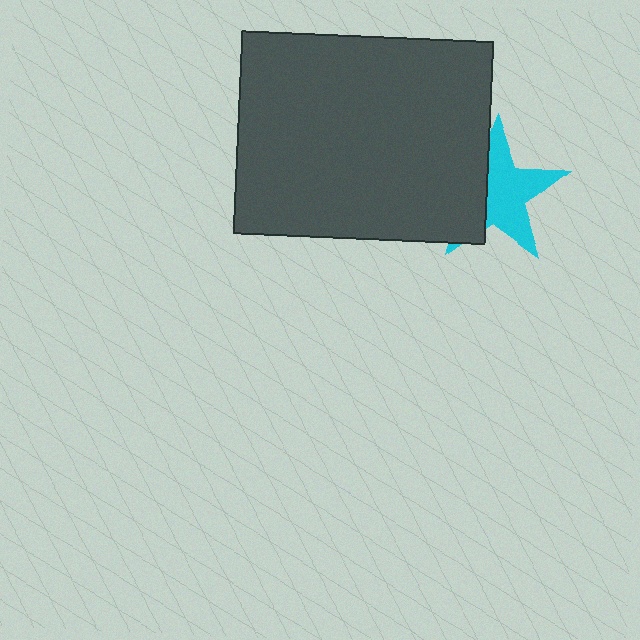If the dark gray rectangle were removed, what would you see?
You would see the complete cyan star.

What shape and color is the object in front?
The object in front is a dark gray rectangle.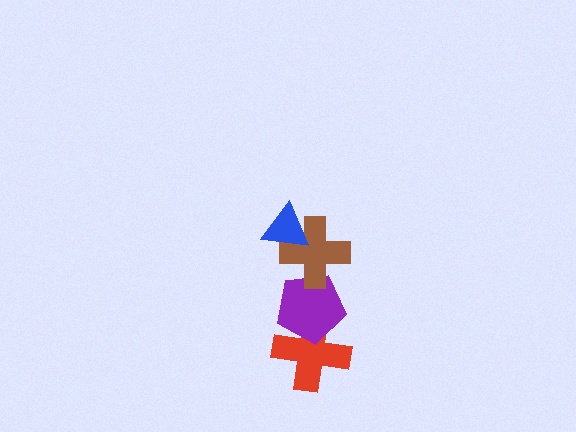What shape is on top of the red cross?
The purple pentagon is on top of the red cross.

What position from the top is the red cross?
The red cross is 4th from the top.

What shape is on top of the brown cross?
The blue triangle is on top of the brown cross.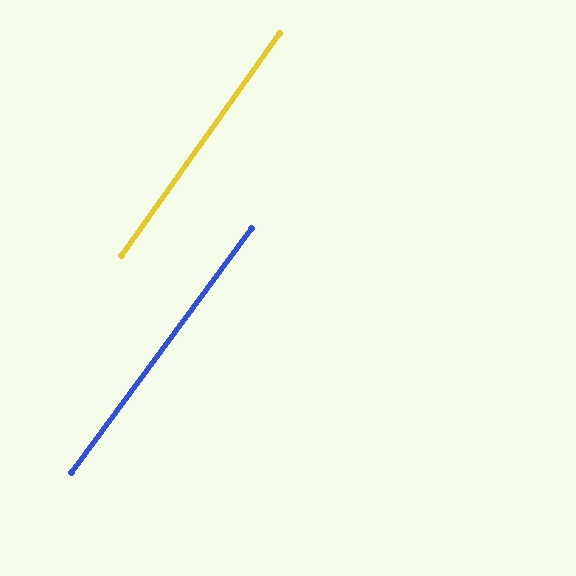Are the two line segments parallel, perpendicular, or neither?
Parallel — their directions differ by only 1.2°.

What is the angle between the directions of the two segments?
Approximately 1 degree.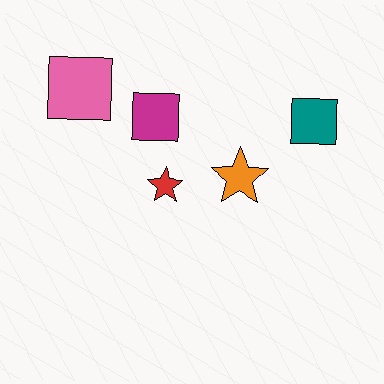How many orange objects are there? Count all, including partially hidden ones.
There is 1 orange object.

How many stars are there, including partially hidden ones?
There are 2 stars.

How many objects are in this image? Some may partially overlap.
There are 5 objects.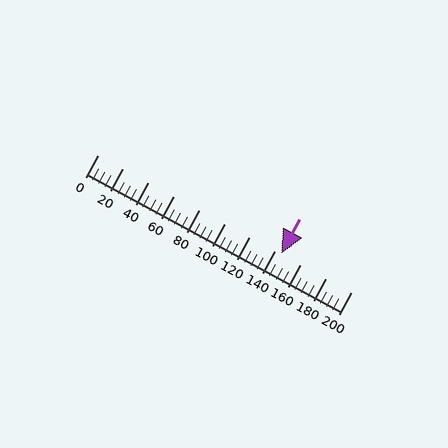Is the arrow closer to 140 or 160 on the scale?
The arrow is closer to 140.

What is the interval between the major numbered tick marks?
The major tick marks are spaced 20 units apart.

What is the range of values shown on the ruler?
The ruler shows values from 0 to 200.